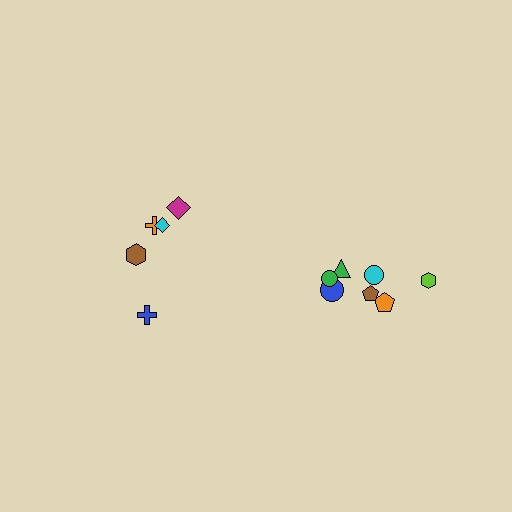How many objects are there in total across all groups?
There are 12 objects.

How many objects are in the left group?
There are 5 objects.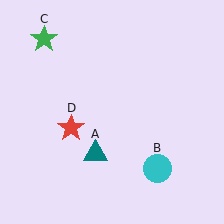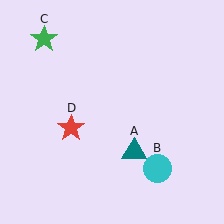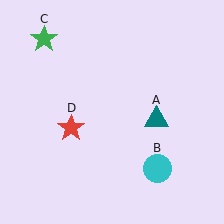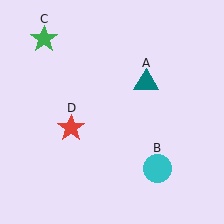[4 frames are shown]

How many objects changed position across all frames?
1 object changed position: teal triangle (object A).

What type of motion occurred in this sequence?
The teal triangle (object A) rotated counterclockwise around the center of the scene.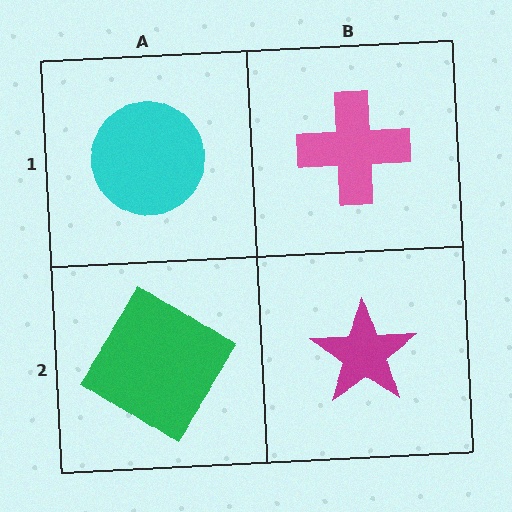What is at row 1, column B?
A pink cross.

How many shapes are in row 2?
2 shapes.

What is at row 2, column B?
A magenta star.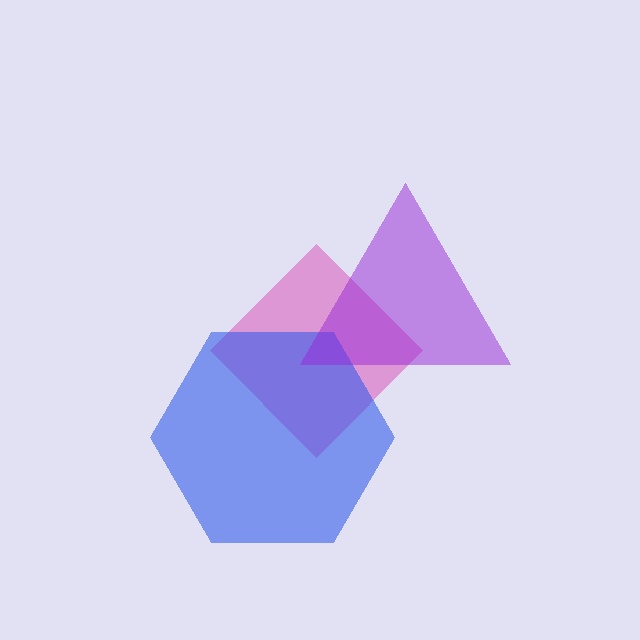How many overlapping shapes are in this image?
There are 3 overlapping shapes in the image.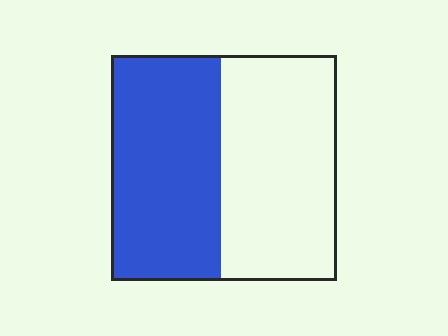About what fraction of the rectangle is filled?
About one half (1/2).